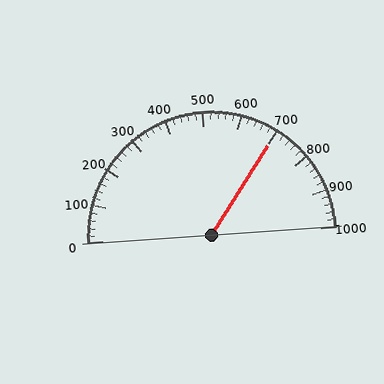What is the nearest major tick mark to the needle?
The nearest major tick mark is 700.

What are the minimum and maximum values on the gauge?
The gauge ranges from 0 to 1000.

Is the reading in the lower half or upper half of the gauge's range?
The reading is in the upper half of the range (0 to 1000).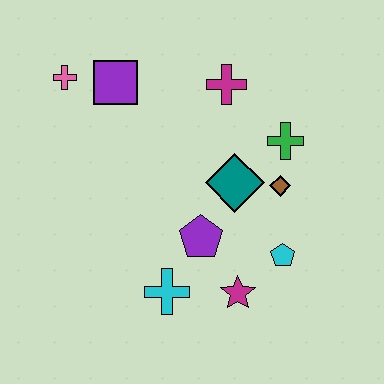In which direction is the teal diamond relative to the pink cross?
The teal diamond is to the right of the pink cross.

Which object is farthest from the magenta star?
The pink cross is farthest from the magenta star.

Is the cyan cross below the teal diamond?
Yes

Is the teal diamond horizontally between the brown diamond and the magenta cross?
Yes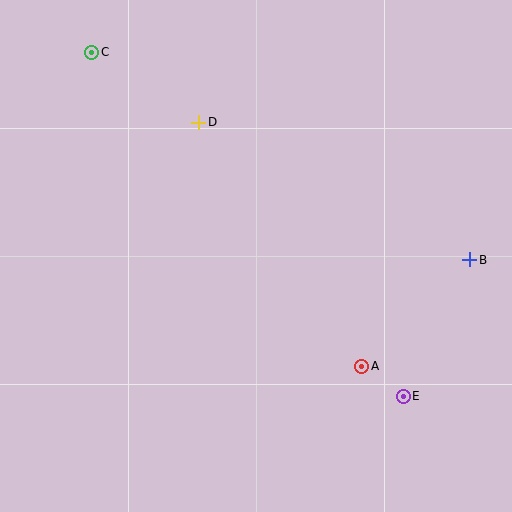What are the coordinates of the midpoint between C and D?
The midpoint between C and D is at (145, 87).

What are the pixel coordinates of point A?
Point A is at (362, 366).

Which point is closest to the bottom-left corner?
Point A is closest to the bottom-left corner.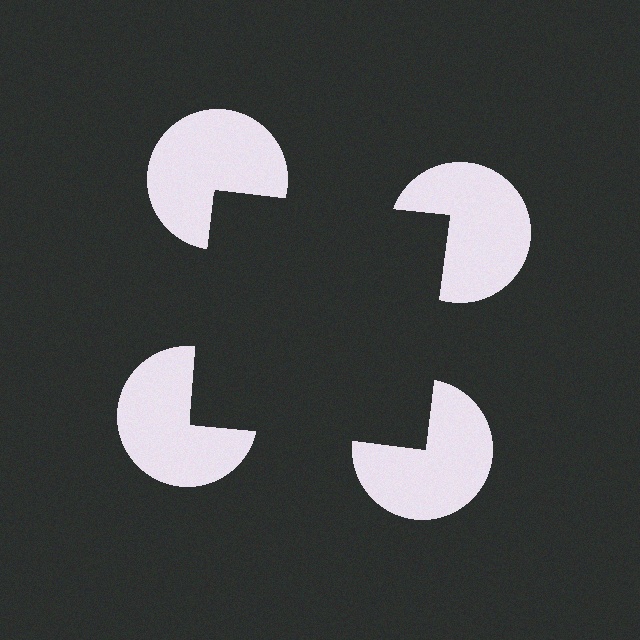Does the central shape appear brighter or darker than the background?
It typically appears slightly darker than the background, even though no actual brightness change is drawn.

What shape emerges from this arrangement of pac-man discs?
An illusory square — its edges are inferred from the aligned wedge cuts in the pac-man discs, not physically drawn.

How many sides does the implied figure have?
4 sides.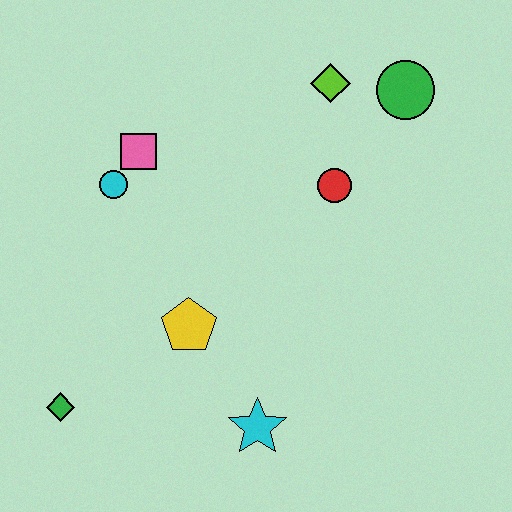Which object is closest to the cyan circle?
The pink square is closest to the cyan circle.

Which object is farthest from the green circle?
The green diamond is farthest from the green circle.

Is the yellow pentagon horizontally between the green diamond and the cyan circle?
No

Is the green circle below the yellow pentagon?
No